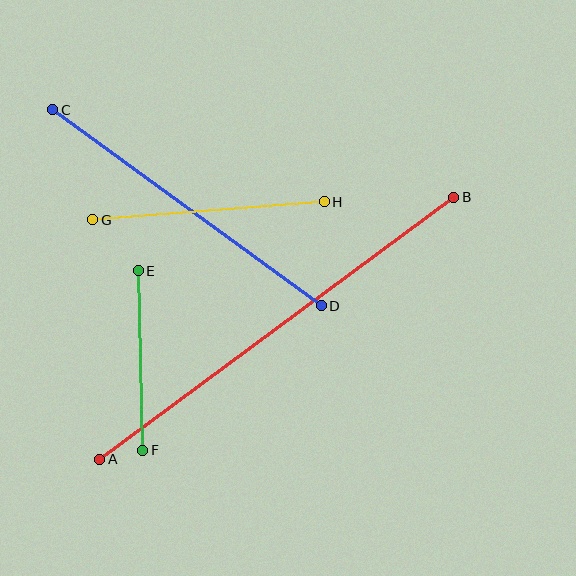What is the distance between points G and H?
The distance is approximately 232 pixels.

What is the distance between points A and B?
The distance is approximately 440 pixels.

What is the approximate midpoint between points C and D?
The midpoint is at approximately (187, 208) pixels.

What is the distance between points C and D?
The distance is approximately 332 pixels.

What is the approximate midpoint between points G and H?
The midpoint is at approximately (208, 211) pixels.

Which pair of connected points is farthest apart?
Points A and B are farthest apart.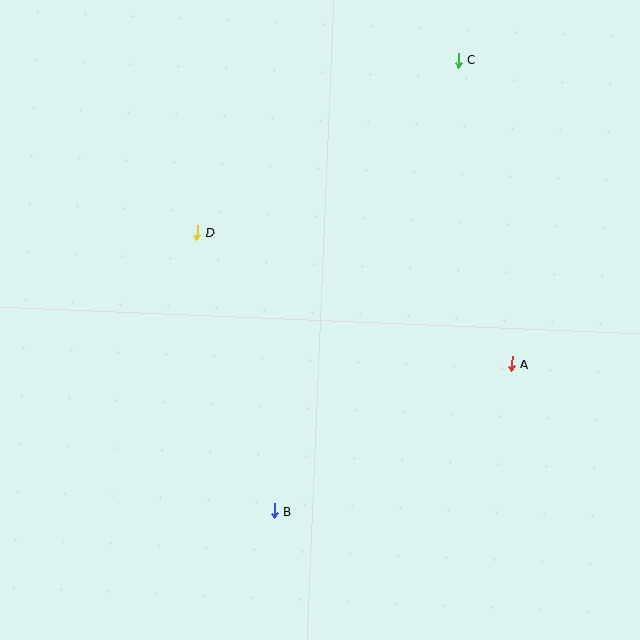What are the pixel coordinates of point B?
Point B is at (274, 511).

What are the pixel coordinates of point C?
Point C is at (458, 60).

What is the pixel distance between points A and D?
The distance between A and D is 341 pixels.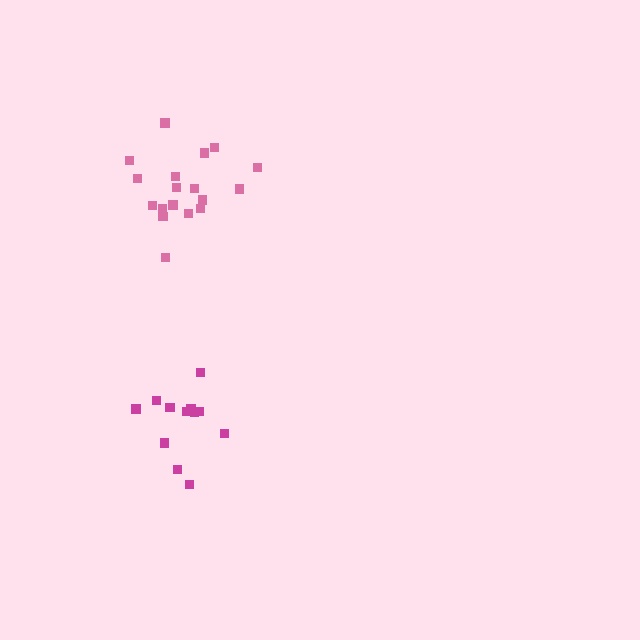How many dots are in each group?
Group 1: 12 dots, Group 2: 18 dots (30 total).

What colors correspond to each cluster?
The clusters are colored: magenta, pink.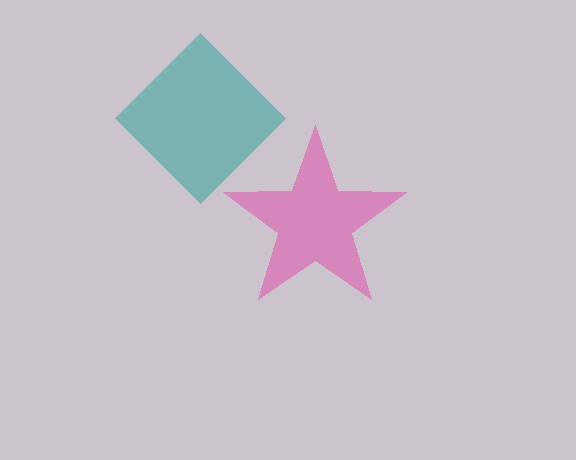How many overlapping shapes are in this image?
There are 2 overlapping shapes in the image.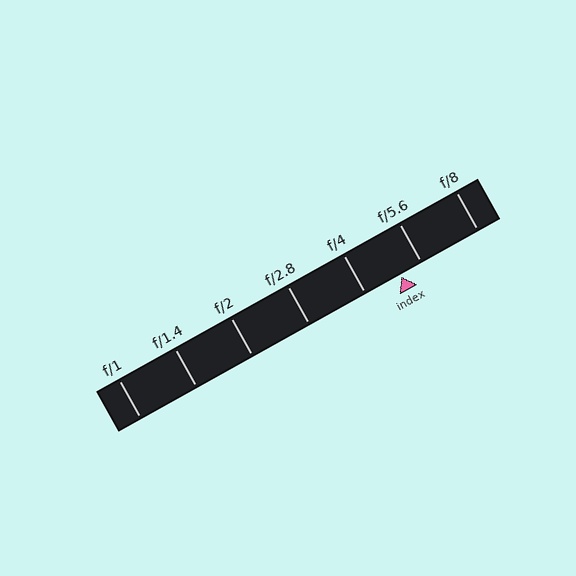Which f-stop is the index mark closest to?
The index mark is closest to f/5.6.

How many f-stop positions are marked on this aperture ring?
There are 7 f-stop positions marked.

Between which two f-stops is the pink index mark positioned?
The index mark is between f/4 and f/5.6.